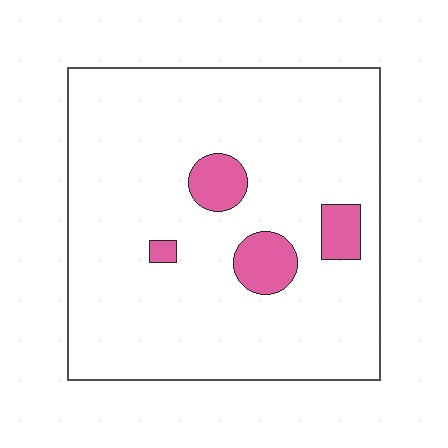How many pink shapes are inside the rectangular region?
4.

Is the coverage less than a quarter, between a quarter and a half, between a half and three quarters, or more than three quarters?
Less than a quarter.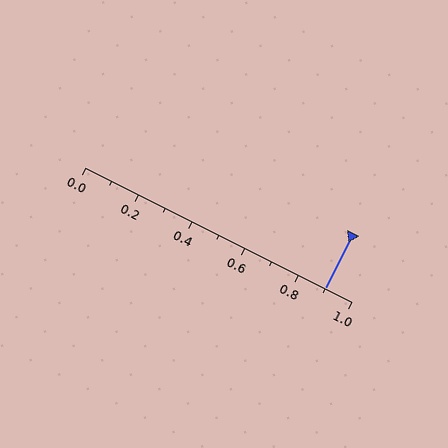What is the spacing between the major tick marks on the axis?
The major ticks are spaced 0.2 apart.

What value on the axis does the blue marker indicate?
The marker indicates approximately 0.9.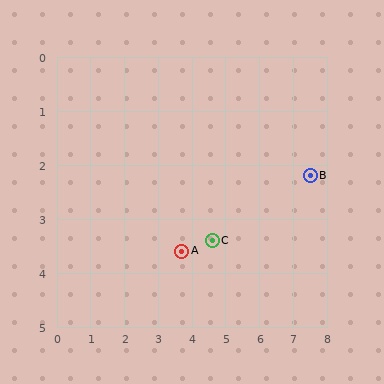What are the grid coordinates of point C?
Point C is at approximately (4.6, 3.4).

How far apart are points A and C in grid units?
Points A and C are about 0.9 grid units apart.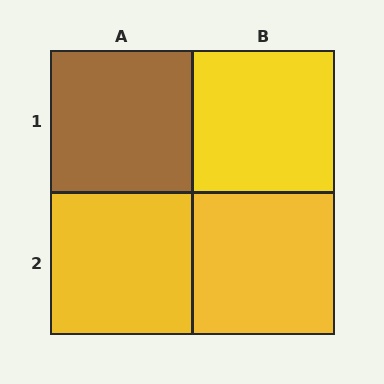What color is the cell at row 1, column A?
Brown.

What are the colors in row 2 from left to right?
Yellow, yellow.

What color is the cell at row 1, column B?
Yellow.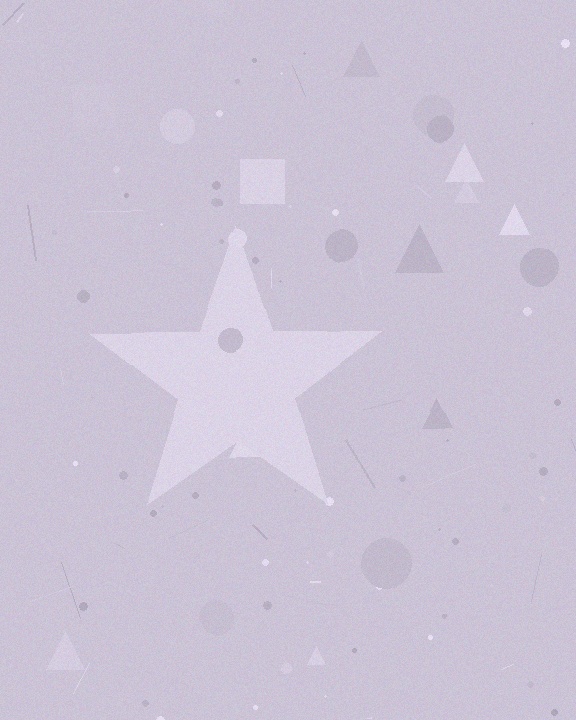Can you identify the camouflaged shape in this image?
The camouflaged shape is a star.